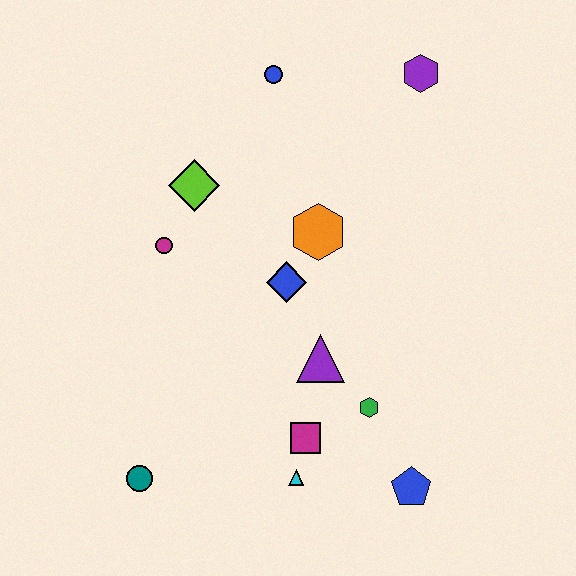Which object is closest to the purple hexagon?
The blue circle is closest to the purple hexagon.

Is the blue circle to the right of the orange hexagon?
No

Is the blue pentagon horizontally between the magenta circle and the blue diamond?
No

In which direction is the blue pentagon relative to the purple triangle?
The blue pentagon is below the purple triangle.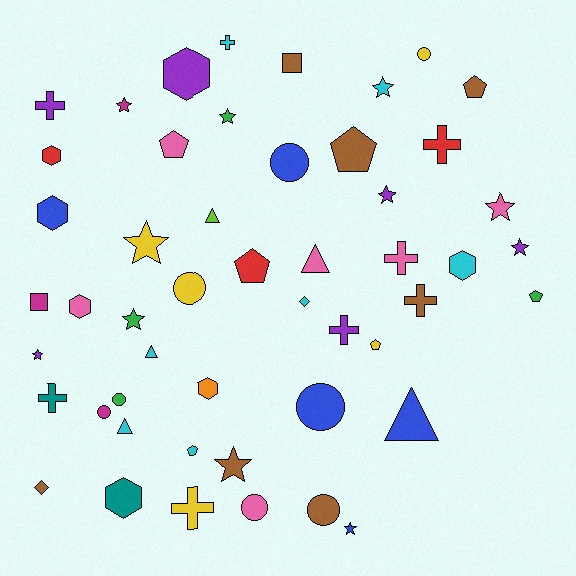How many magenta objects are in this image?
There are 3 magenta objects.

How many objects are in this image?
There are 50 objects.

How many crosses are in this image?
There are 8 crosses.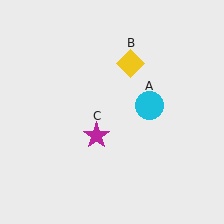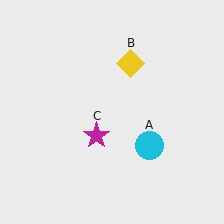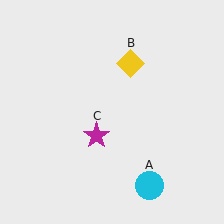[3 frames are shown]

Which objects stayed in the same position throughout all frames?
Yellow diamond (object B) and magenta star (object C) remained stationary.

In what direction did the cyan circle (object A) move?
The cyan circle (object A) moved down.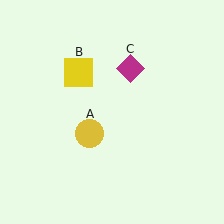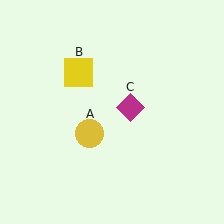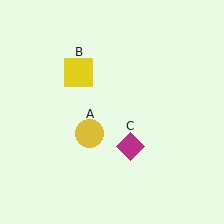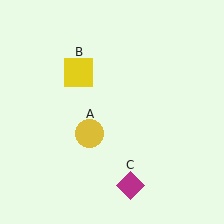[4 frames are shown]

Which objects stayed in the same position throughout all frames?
Yellow circle (object A) and yellow square (object B) remained stationary.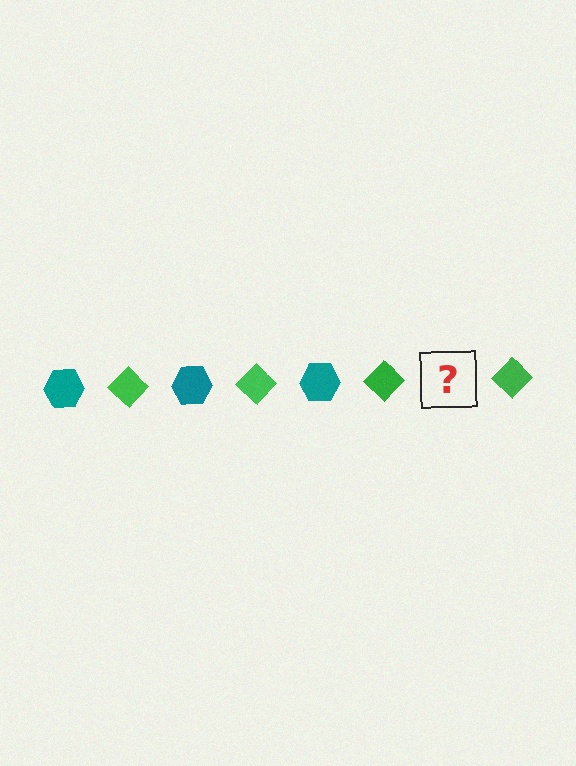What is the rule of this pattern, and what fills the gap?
The rule is that the pattern alternates between teal hexagon and green diamond. The gap should be filled with a teal hexagon.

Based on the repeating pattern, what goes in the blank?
The blank should be a teal hexagon.